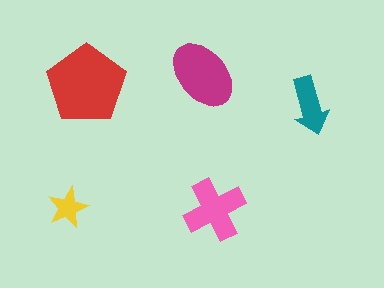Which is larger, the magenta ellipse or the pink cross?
The magenta ellipse.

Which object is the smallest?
The yellow star.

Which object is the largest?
The red pentagon.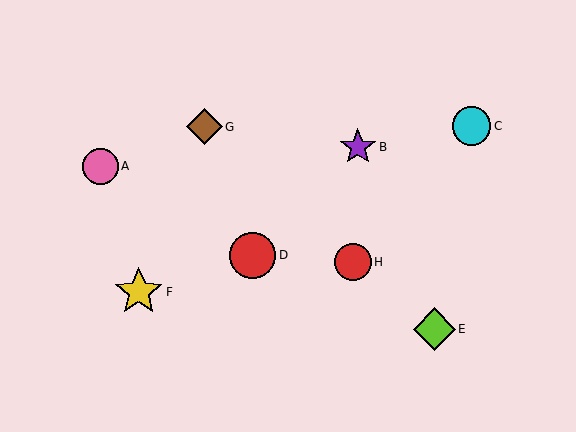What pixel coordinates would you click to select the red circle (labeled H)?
Click at (353, 262) to select the red circle H.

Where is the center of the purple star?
The center of the purple star is at (358, 147).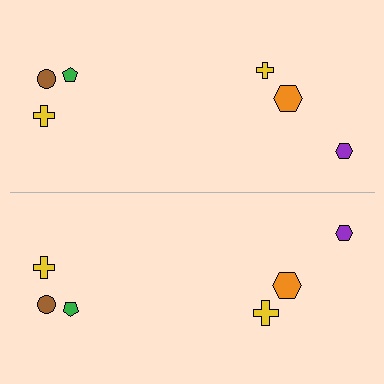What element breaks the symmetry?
The yellow cross on the bottom side has a different size than its mirror counterpart.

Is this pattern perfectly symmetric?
No, the pattern is not perfectly symmetric. The yellow cross on the bottom side has a different size than its mirror counterpart.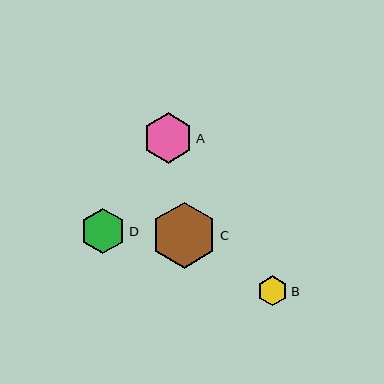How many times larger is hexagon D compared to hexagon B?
Hexagon D is approximately 1.5 times the size of hexagon B.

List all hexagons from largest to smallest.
From largest to smallest: C, A, D, B.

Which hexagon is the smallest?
Hexagon B is the smallest with a size of approximately 30 pixels.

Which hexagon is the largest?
Hexagon C is the largest with a size of approximately 66 pixels.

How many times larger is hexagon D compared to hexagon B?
Hexagon D is approximately 1.5 times the size of hexagon B.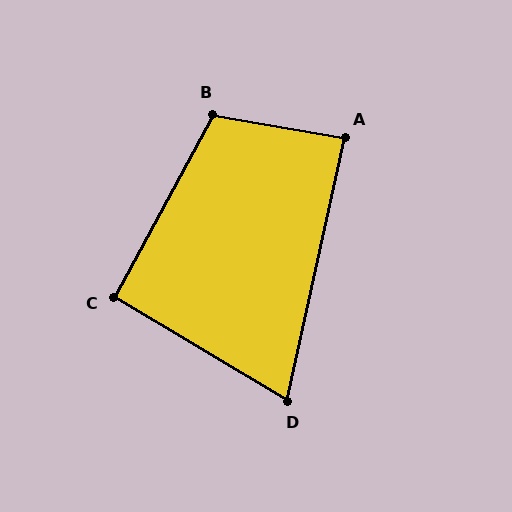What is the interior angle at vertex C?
Approximately 92 degrees (approximately right).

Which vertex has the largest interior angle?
B, at approximately 108 degrees.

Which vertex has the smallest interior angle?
D, at approximately 72 degrees.